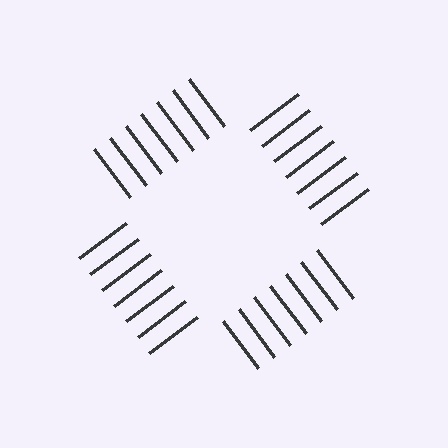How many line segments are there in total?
28 — 7 along each of the 4 edges.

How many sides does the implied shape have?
4 sides — the line-ends trace a square.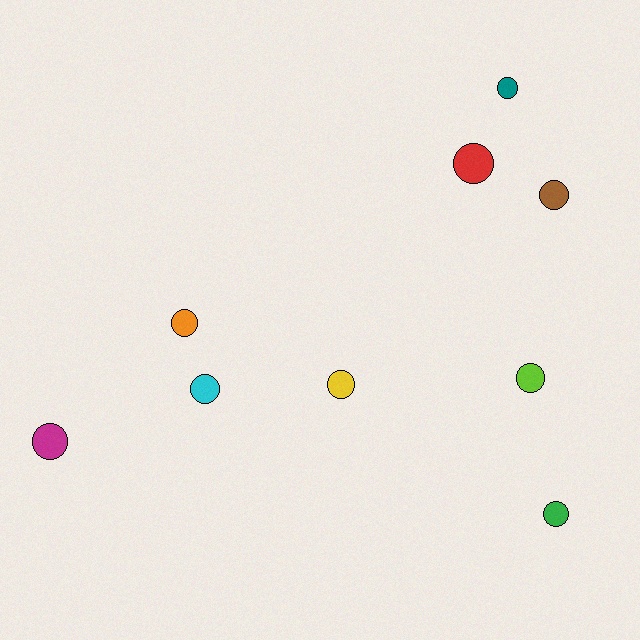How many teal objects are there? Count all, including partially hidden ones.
There is 1 teal object.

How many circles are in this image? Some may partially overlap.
There are 9 circles.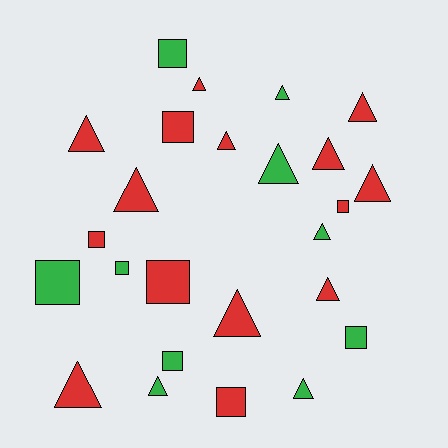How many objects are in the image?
There are 25 objects.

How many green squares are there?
There are 5 green squares.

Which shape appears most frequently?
Triangle, with 15 objects.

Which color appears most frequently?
Red, with 15 objects.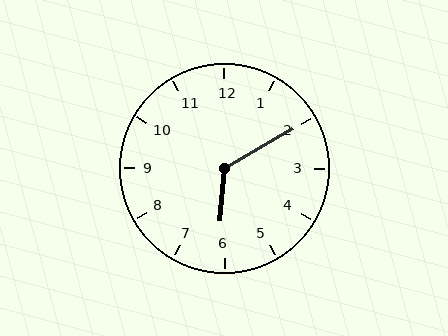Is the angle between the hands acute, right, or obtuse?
It is obtuse.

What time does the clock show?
6:10.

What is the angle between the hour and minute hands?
Approximately 125 degrees.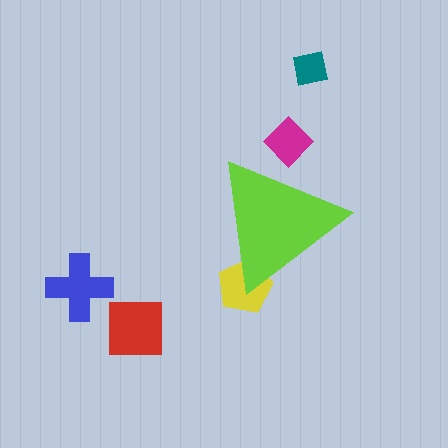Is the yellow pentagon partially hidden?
Yes, the yellow pentagon is partially hidden behind the lime triangle.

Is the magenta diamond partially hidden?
Yes, the magenta diamond is partially hidden behind the lime triangle.